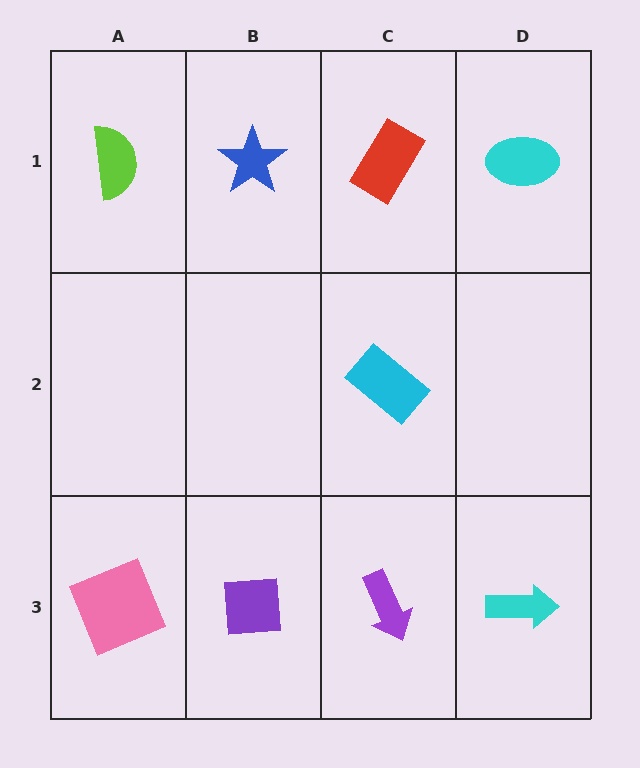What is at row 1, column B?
A blue star.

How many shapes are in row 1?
4 shapes.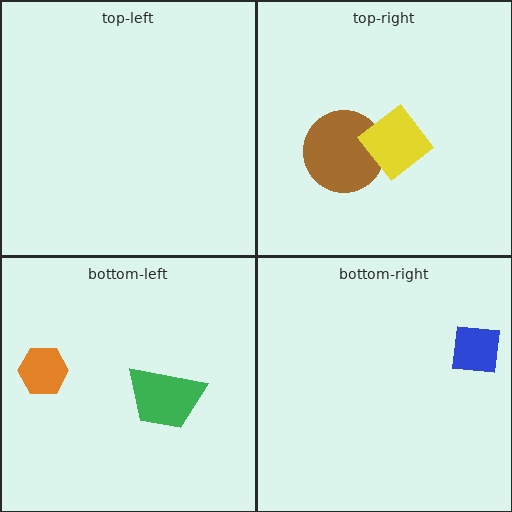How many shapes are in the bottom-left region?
2.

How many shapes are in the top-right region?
2.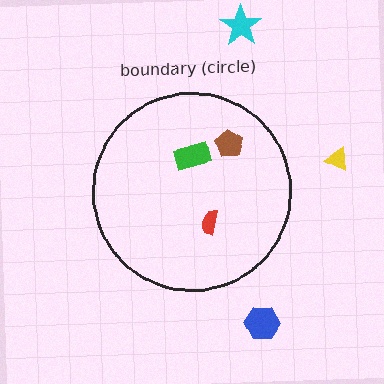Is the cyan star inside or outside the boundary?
Outside.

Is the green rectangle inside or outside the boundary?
Inside.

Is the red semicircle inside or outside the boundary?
Inside.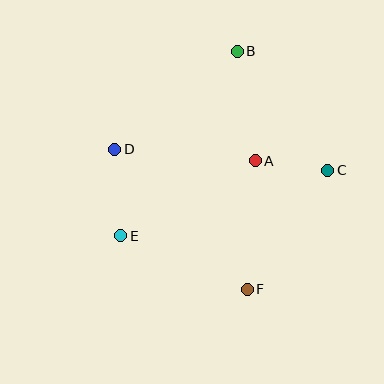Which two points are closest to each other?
Points A and C are closest to each other.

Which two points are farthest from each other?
Points B and F are farthest from each other.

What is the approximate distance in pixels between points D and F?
The distance between D and F is approximately 193 pixels.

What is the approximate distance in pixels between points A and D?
The distance between A and D is approximately 141 pixels.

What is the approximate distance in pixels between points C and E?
The distance between C and E is approximately 217 pixels.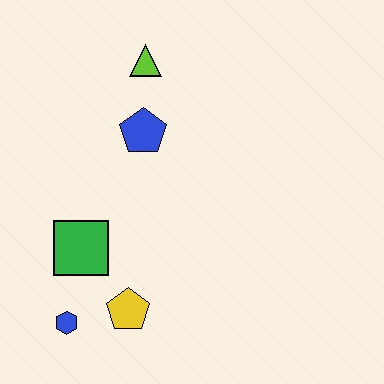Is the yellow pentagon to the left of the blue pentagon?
Yes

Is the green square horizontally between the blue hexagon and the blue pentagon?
Yes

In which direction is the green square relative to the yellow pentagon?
The green square is above the yellow pentagon.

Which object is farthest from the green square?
The lime triangle is farthest from the green square.